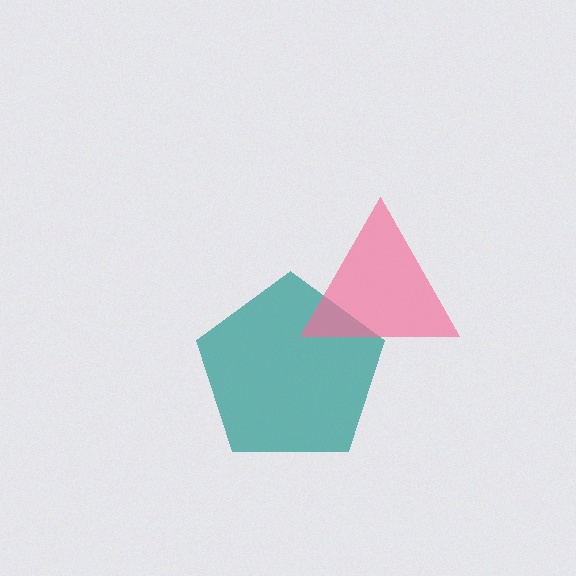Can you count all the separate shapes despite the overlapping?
Yes, there are 2 separate shapes.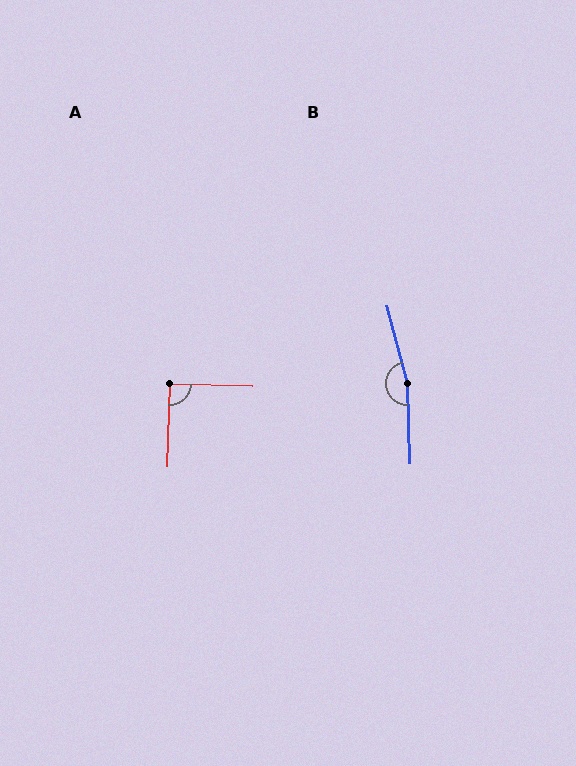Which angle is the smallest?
A, at approximately 90 degrees.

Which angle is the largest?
B, at approximately 167 degrees.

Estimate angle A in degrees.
Approximately 90 degrees.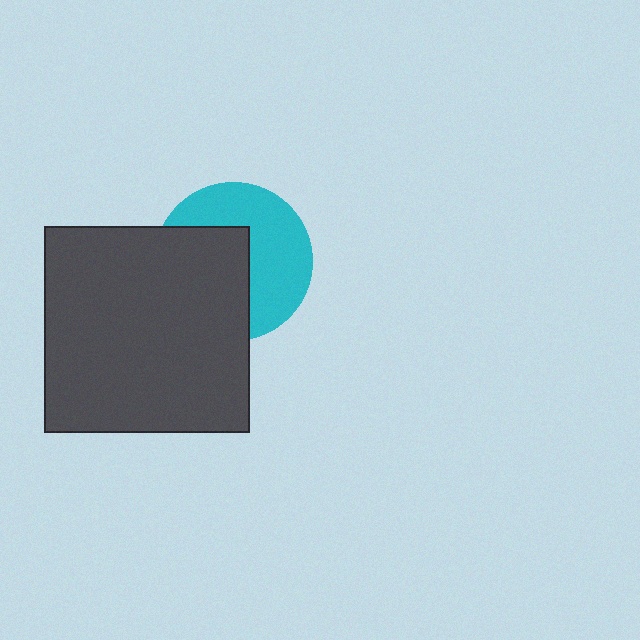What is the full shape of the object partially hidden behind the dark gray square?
The partially hidden object is a cyan circle.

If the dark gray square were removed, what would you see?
You would see the complete cyan circle.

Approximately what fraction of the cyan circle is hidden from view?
Roughly 48% of the cyan circle is hidden behind the dark gray square.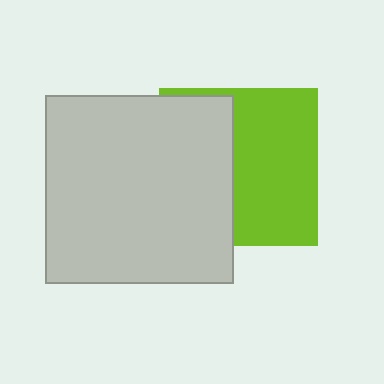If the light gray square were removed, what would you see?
You would see the complete lime square.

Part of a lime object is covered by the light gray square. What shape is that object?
It is a square.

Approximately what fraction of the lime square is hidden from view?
Roughly 44% of the lime square is hidden behind the light gray square.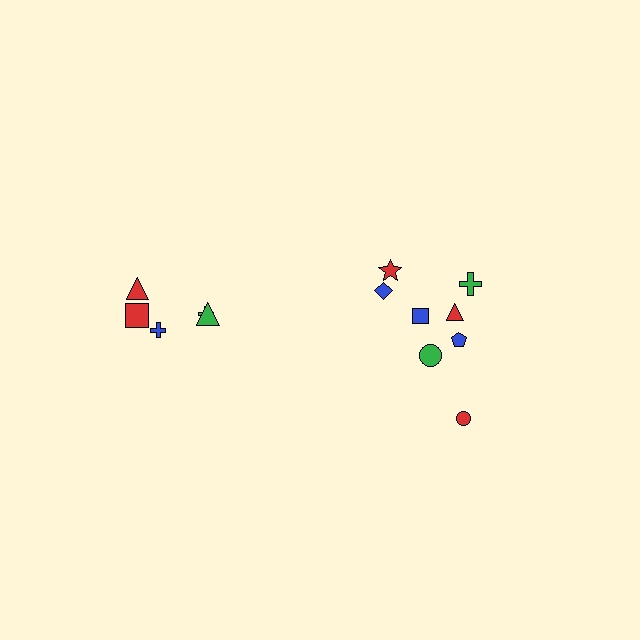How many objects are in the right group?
There are 8 objects.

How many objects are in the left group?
There are 5 objects.